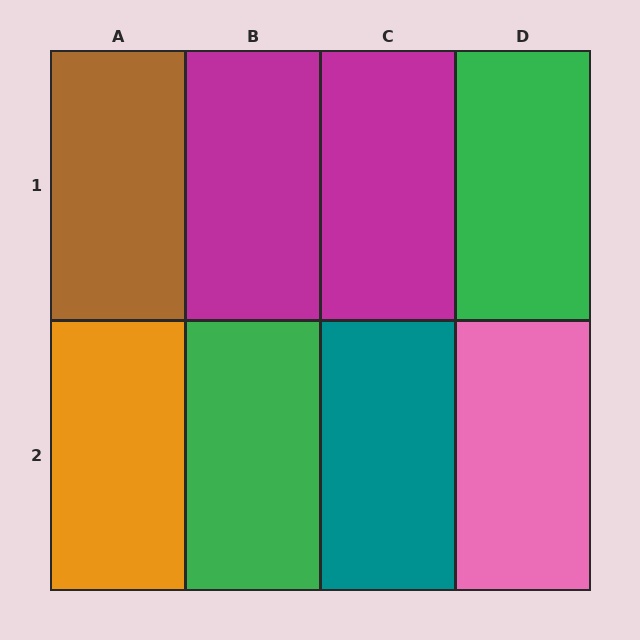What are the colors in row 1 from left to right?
Brown, magenta, magenta, green.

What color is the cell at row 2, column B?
Green.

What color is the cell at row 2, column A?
Orange.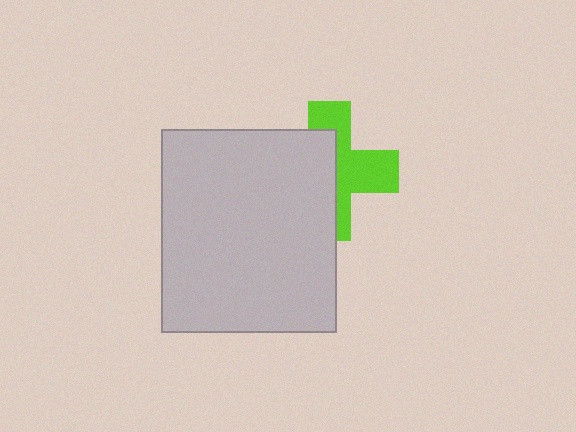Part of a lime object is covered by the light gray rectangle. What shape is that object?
It is a cross.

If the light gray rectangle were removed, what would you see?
You would see the complete lime cross.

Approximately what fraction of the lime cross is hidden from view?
Roughly 53% of the lime cross is hidden behind the light gray rectangle.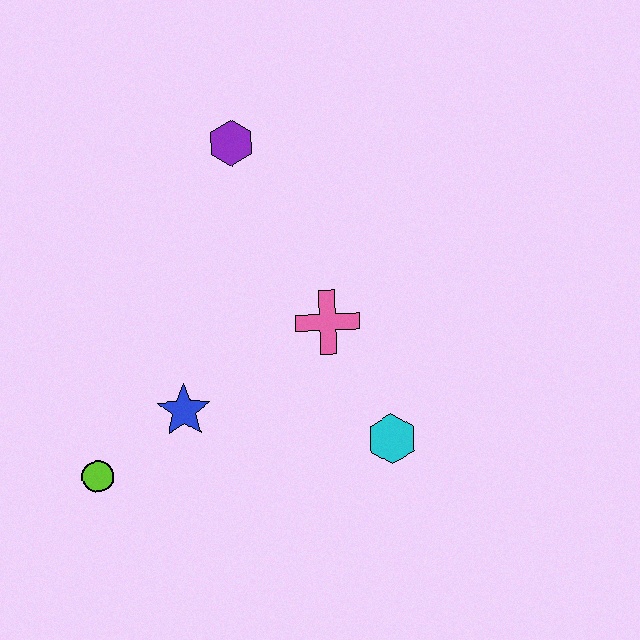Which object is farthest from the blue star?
The purple hexagon is farthest from the blue star.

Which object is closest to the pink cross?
The cyan hexagon is closest to the pink cross.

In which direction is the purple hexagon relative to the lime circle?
The purple hexagon is above the lime circle.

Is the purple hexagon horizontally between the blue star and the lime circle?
No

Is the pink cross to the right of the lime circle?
Yes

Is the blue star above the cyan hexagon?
Yes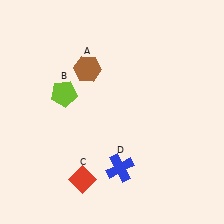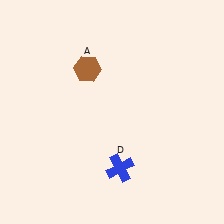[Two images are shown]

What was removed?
The lime pentagon (B), the red diamond (C) were removed in Image 2.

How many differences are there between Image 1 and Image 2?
There are 2 differences between the two images.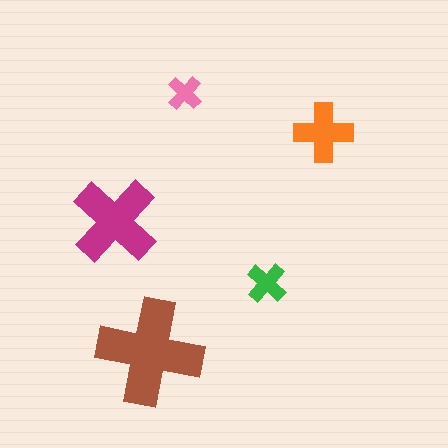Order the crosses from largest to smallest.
the brown one, the magenta one, the orange one, the green one, the pink one.